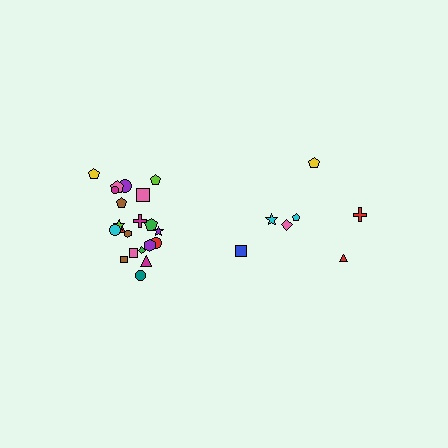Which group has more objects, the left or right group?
The left group.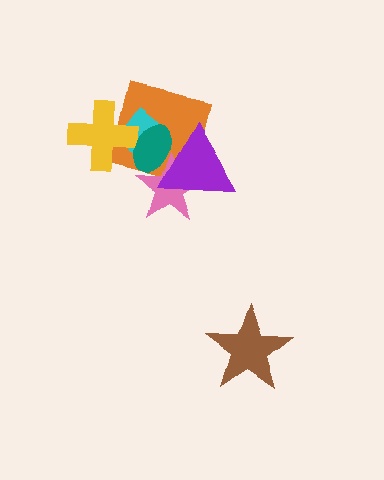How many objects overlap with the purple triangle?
4 objects overlap with the purple triangle.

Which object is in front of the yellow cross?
The teal ellipse is in front of the yellow cross.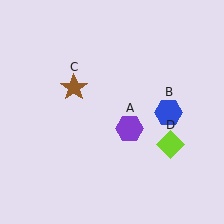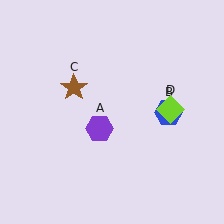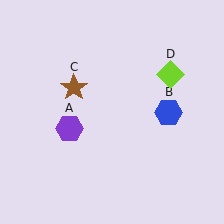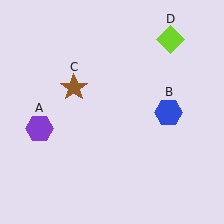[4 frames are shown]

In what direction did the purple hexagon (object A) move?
The purple hexagon (object A) moved left.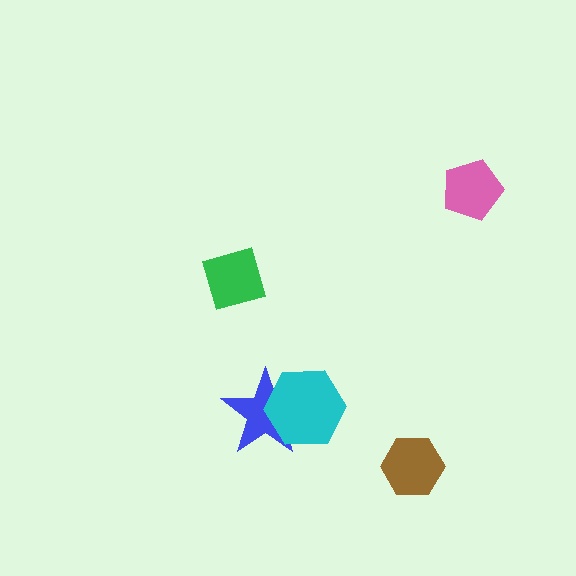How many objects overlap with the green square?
0 objects overlap with the green square.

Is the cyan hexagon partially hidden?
No, no other shape covers it.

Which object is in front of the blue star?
The cyan hexagon is in front of the blue star.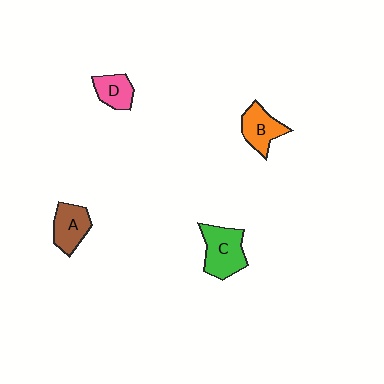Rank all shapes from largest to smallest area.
From largest to smallest: C (green), B (orange), A (brown), D (pink).